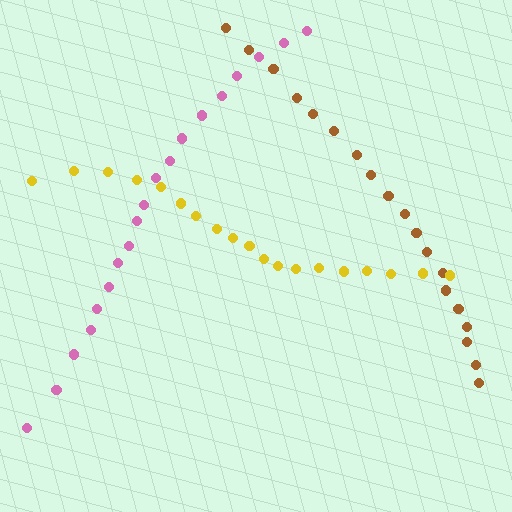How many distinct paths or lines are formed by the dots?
There are 3 distinct paths.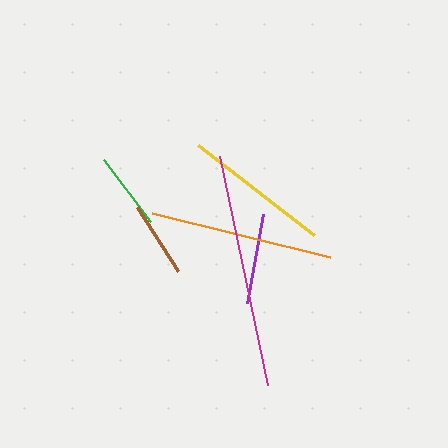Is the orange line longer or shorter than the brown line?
The orange line is longer than the brown line.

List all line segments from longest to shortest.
From longest to shortest: magenta, orange, yellow, purple, green, brown.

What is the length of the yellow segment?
The yellow segment is approximately 147 pixels long.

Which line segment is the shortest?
The brown line is the shortest at approximately 76 pixels.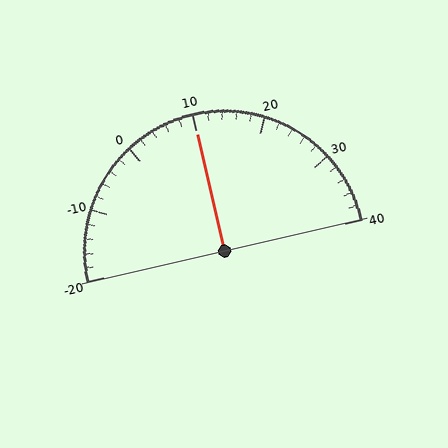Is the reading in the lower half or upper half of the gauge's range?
The reading is in the upper half of the range (-20 to 40).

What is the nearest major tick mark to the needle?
The nearest major tick mark is 10.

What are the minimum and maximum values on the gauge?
The gauge ranges from -20 to 40.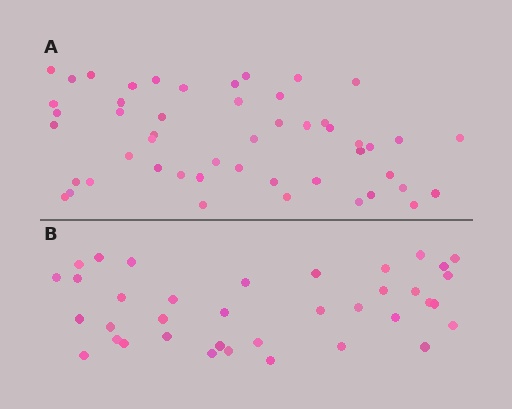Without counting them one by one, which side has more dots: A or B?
Region A (the top region) has more dots.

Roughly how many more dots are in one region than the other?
Region A has approximately 15 more dots than region B.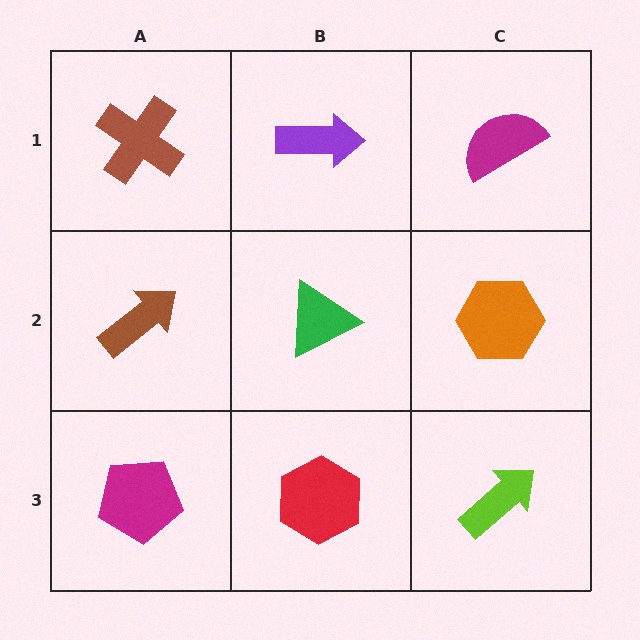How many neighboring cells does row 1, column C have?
2.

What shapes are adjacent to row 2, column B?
A purple arrow (row 1, column B), a red hexagon (row 3, column B), a brown arrow (row 2, column A), an orange hexagon (row 2, column C).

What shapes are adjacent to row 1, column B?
A green triangle (row 2, column B), a brown cross (row 1, column A), a magenta semicircle (row 1, column C).